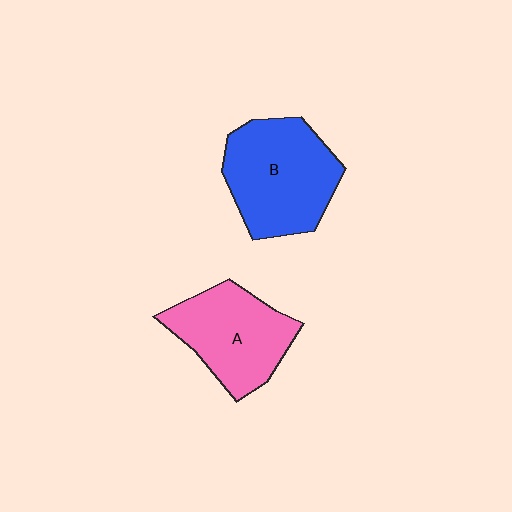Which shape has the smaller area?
Shape A (pink).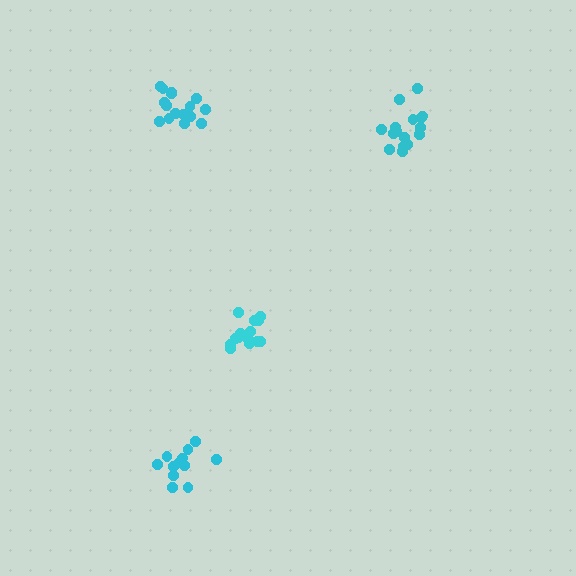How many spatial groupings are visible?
There are 4 spatial groupings.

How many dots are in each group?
Group 1: 14 dots, Group 2: 17 dots, Group 3: 12 dots, Group 4: 17 dots (60 total).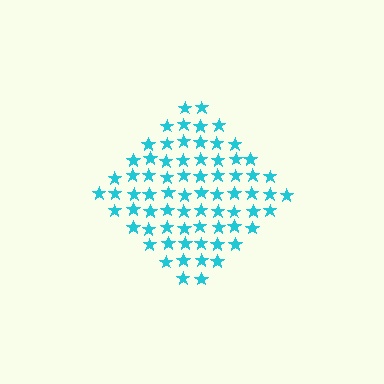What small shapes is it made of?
It is made of small stars.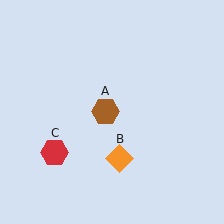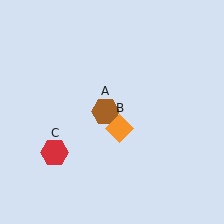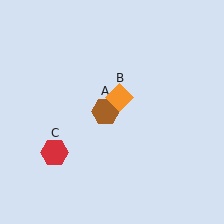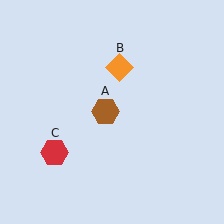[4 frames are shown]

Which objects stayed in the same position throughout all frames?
Brown hexagon (object A) and red hexagon (object C) remained stationary.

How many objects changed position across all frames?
1 object changed position: orange diamond (object B).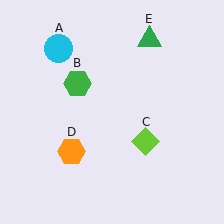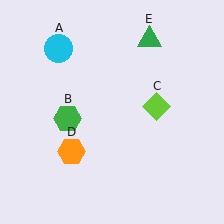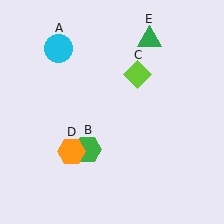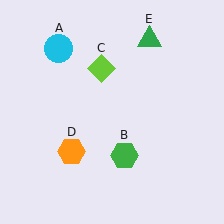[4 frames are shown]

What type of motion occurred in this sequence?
The green hexagon (object B), lime diamond (object C) rotated counterclockwise around the center of the scene.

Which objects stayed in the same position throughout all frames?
Cyan circle (object A) and orange hexagon (object D) and green triangle (object E) remained stationary.